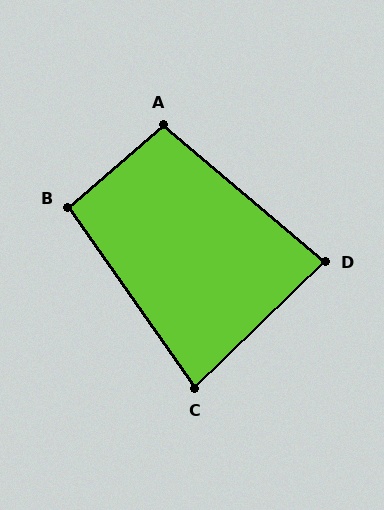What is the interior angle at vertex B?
Approximately 96 degrees (obtuse).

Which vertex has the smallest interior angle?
C, at approximately 81 degrees.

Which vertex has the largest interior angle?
A, at approximately 99 degrees.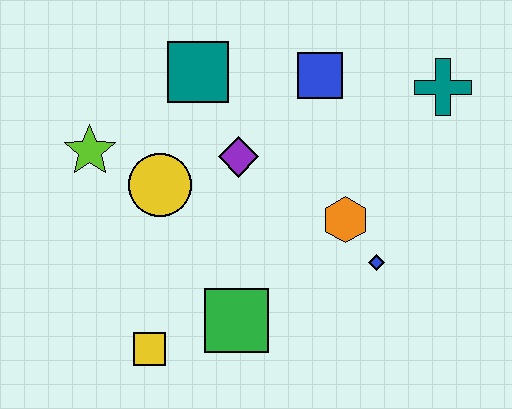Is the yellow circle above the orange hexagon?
Yes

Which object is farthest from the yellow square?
The teal cross is farthest from the yellow square.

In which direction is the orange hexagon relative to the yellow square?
The orange hexagon is to the right of the yellow square.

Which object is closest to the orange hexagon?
The blue diamond is closest to the orange hexagon.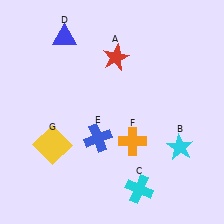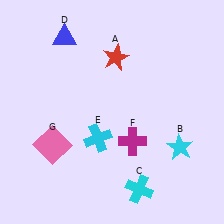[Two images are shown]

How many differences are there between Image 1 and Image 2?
There are 3 differences between the two images.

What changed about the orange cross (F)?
In Image 1, F is orange. In Image 2, it changed to magenta.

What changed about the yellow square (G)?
In Image 1, G is yellow. In Image 2, it changed to pink.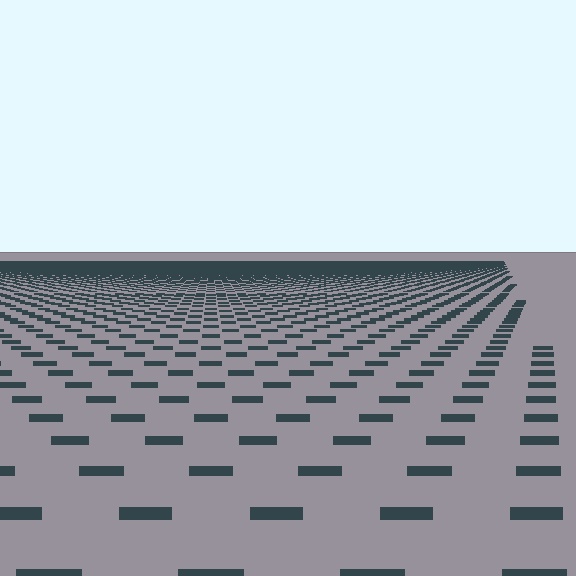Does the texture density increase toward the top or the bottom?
Density increases toward the top.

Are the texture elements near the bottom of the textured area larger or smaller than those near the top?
Larger. Near the bottom, elements are closer to the viewer and appear at a bigger on-screen size.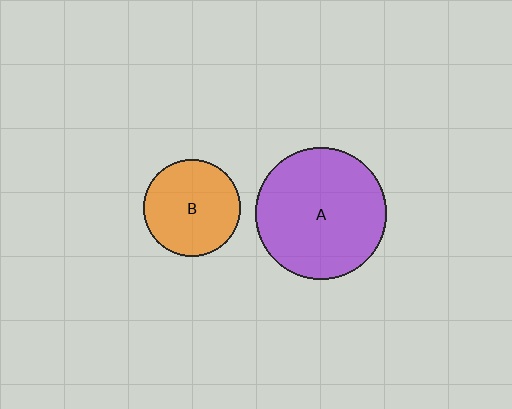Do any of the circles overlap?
No, none of the circles overlap.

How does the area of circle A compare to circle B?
Approximately 1.8 times.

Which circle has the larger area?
Circle A (purple).